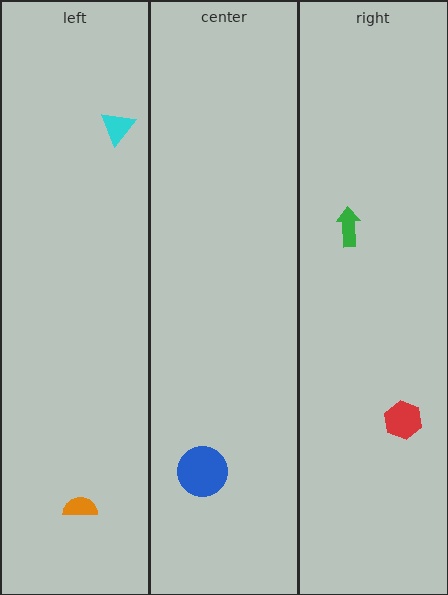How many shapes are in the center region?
1.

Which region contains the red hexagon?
The right region.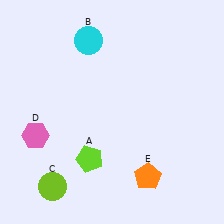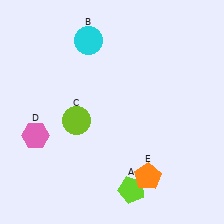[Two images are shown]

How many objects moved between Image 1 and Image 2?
2 objects moved between the two images.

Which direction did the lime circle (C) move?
The lime circle (C) moved up.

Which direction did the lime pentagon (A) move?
The lime pentagon (A) moved right.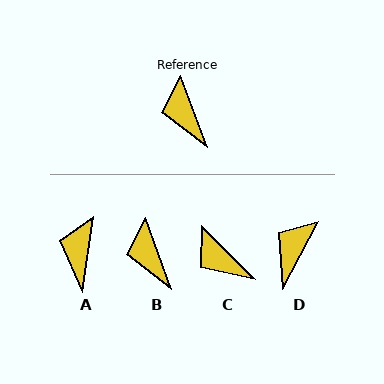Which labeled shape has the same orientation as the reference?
B.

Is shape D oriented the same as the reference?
No, it is off by about 48 degrees.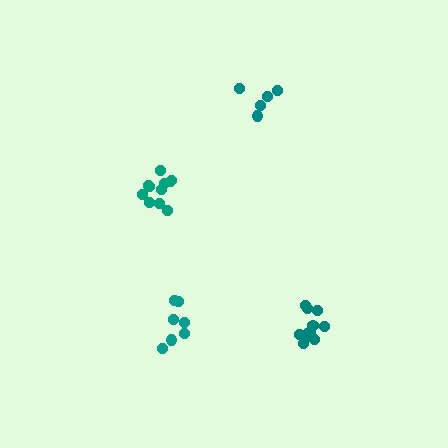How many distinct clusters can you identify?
There are 4 distinct clusters.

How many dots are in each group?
Group 1: 7 dots, Group 2: 5 dots, Group 3: 11 dots, Group 4: 11 dots (34 total).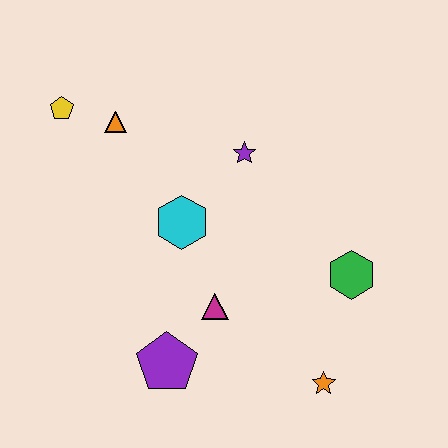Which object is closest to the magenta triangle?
The purple pentagon is closest to the magenta triangle.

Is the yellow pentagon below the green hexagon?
No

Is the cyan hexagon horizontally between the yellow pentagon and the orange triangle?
No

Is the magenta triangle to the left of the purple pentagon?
No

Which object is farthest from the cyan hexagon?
The orange star is farthest from the cyan hexagon.